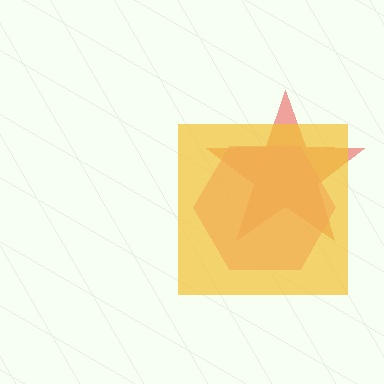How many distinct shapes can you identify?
There are 3 distinct shapes: a red star, a pink hexagon, a yellow square.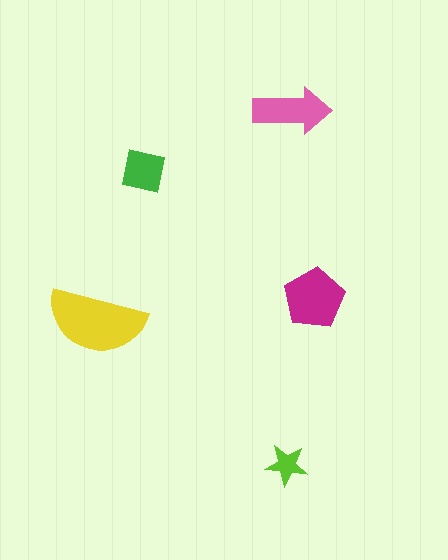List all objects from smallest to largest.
The lime star, the green square, the pink arrow, the magenta pentagon, the yellow semicircle.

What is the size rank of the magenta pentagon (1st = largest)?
2nd.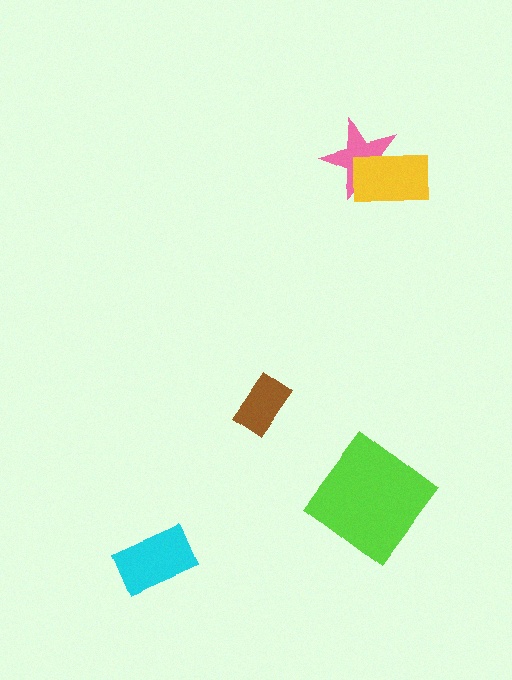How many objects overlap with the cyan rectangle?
0 objects overlap with the cyan rectangle.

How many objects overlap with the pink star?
1 object overlaps with the pink star.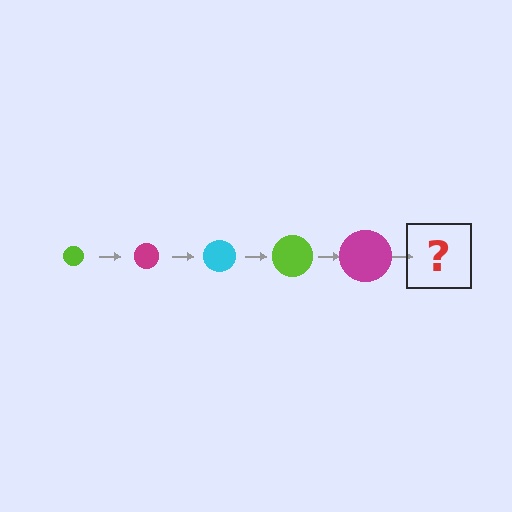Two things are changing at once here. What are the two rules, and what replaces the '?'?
The two rules are that the circle grows larger each step and the color cycles through lime, magenta, and cyan. The '?' should be a cyan circle, larger than the previous one.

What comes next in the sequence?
The next element should be a cyan circle, larger than the previous one.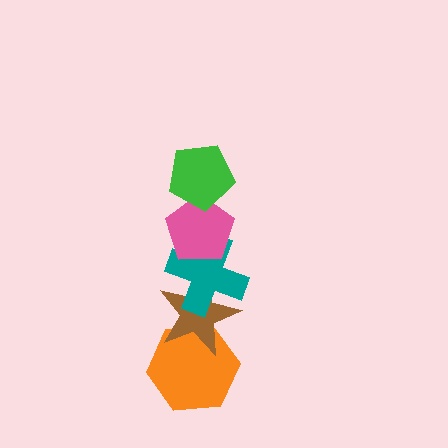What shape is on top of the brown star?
The teal cross is on top of the brown star.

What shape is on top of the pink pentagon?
The green pentagon is on top of the pink pentagon.